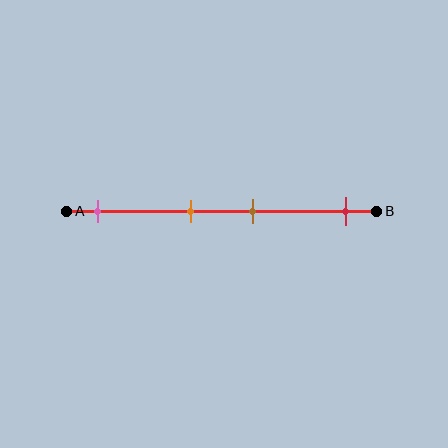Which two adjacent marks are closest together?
The orange and brown marks are the closest adjacent pair.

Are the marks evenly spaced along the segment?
No, the marks are not evenly spaced.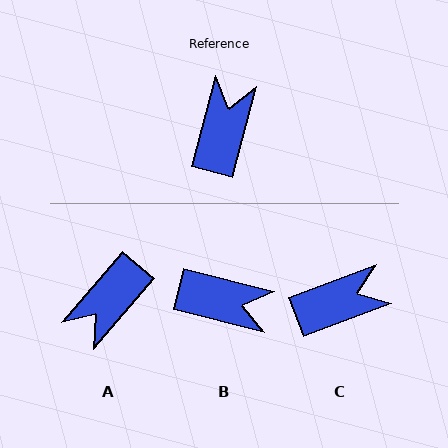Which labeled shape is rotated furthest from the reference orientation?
A, about 155 degrees away.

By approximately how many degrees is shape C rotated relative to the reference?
Approximately 54 degrees clockwise.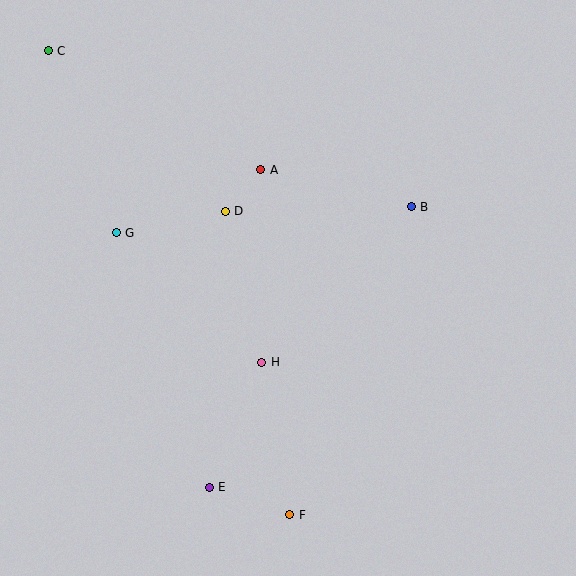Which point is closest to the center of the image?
Point H at (262, 362) is closest to the center.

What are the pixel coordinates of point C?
Point C is at (48, 51).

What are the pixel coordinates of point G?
Point G is at (116, 233).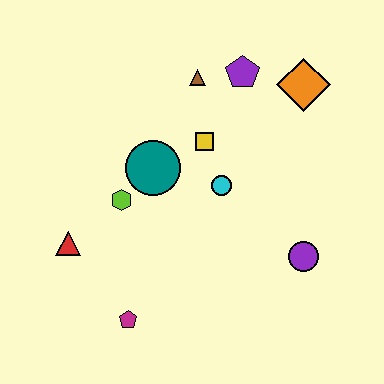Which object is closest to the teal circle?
The lime hexagon is closest to the teal circle.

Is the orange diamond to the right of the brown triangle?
Yes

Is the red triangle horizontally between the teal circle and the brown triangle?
No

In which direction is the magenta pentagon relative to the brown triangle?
The magenta pentagon is below the brown triangle.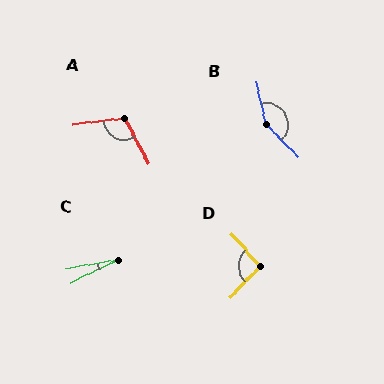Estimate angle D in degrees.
Approximately 95 degrees.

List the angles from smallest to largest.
C (16°), D (95°), A (112°), B (148°).